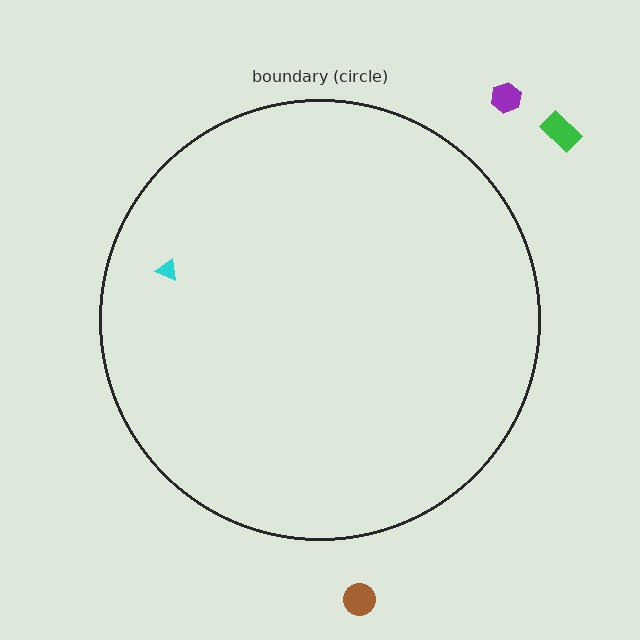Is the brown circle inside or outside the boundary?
Outside.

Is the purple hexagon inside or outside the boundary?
Outside.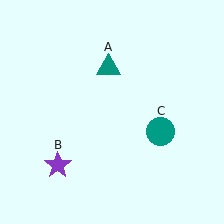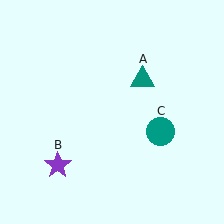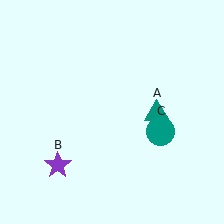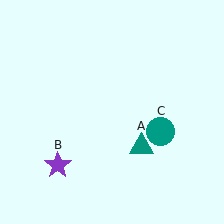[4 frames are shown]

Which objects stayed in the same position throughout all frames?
Purple star (object B) and teal circle (object C) remained stationary.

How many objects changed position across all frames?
1 object changed position: teal triangle (object A).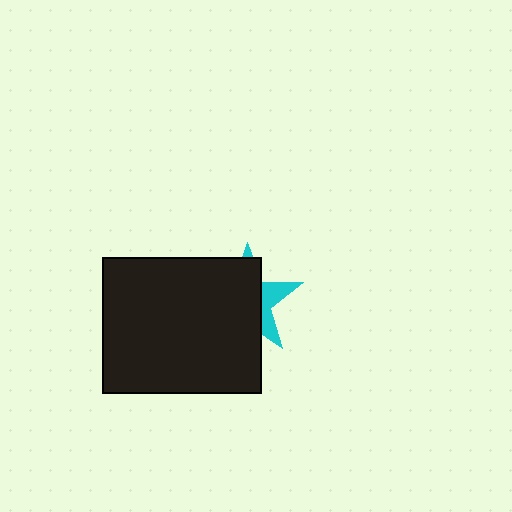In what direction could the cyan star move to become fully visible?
The cyan star could move right. That would shift it out from behind the black rectangle entirely.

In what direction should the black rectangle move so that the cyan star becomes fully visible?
The black rectangle should move left. That is the shortest direction to clear the overlap and leave the cyan star fully visible.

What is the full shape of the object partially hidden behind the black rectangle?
The partially hidden object is a cyan star.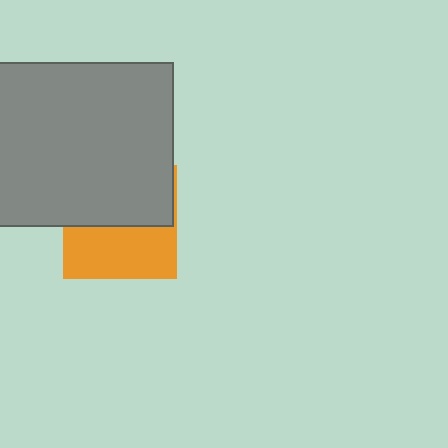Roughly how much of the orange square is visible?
About half of it is visible (roughly 48%).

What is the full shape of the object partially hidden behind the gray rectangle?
The partially hidden object is an orange square.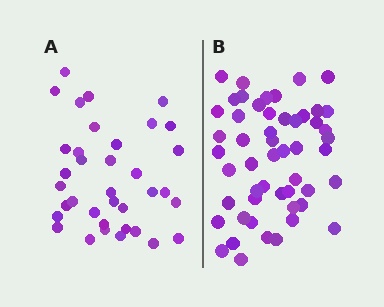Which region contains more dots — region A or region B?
Region B (the right region) has more dots.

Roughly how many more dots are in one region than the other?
Region B has approximately 15 more dots than region A.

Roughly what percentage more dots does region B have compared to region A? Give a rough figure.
About 45% more.